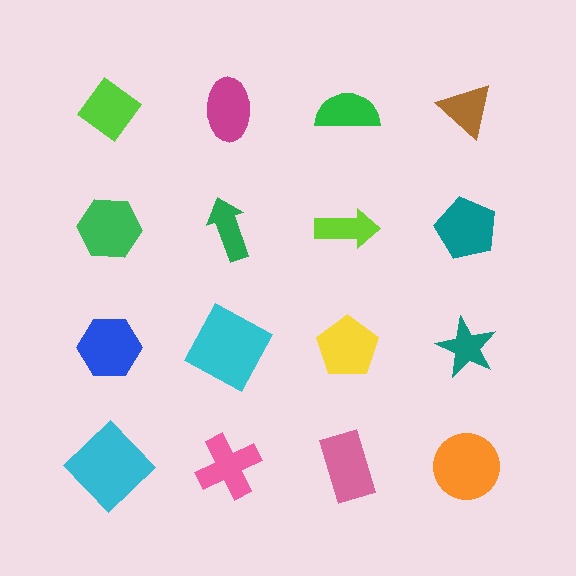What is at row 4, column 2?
A pink cross.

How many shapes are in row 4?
4 shapes.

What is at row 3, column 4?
A teal star.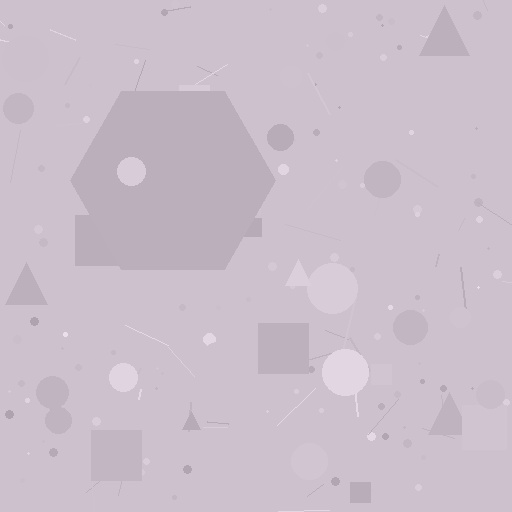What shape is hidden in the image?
A hexagon is hidden in the image.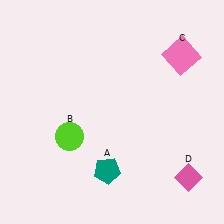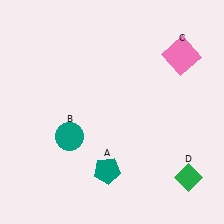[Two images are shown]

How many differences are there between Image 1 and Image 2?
There are 2 differences between the two images.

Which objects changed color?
B changed from lime to teal. D changed from pink to green.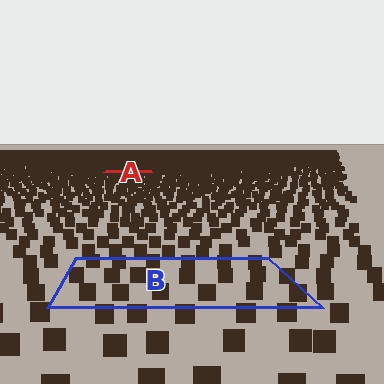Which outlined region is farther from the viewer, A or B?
Region A is farther from the viewer — the texture elements inside it appear smaller and more densely packed.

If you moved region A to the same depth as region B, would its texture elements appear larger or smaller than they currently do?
They would appear larger. At a closer depth, the same texture elements are projected at a bigger on-screen size.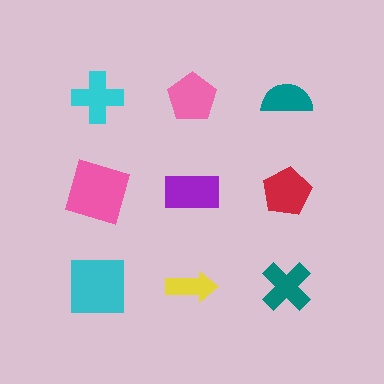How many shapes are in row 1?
3 shapes.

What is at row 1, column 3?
A teal semicircle.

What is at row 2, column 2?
A purple rectangle.